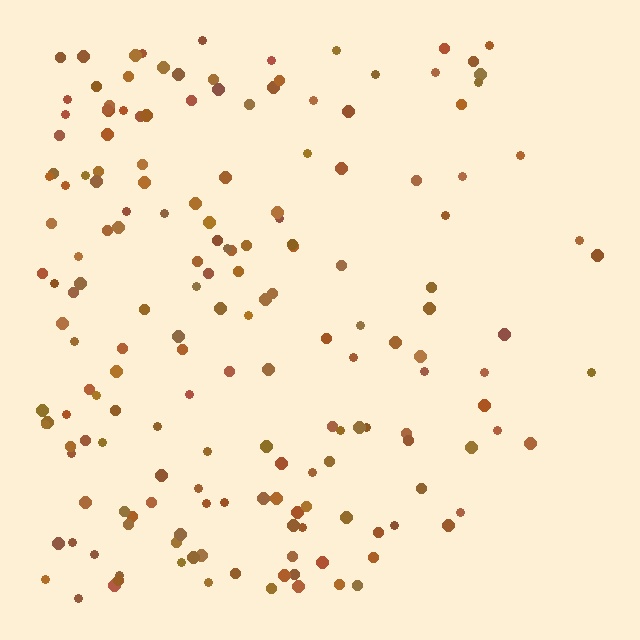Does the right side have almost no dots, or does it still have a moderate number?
Still a moderate number, just noticeably fewer than the left.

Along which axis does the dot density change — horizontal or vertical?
Horizontal.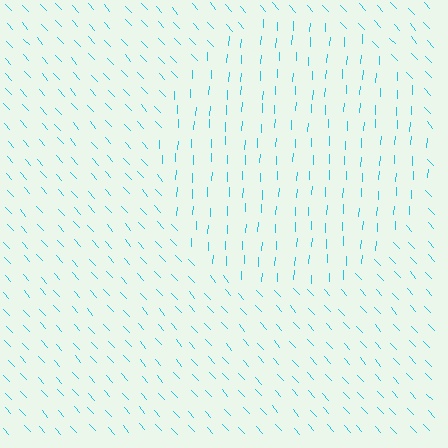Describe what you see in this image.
The image is filled with small cyan line segments. A circle region in the image has lines oriented differently from the surrounding lines, creating a visible texture boundary.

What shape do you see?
I see a circle.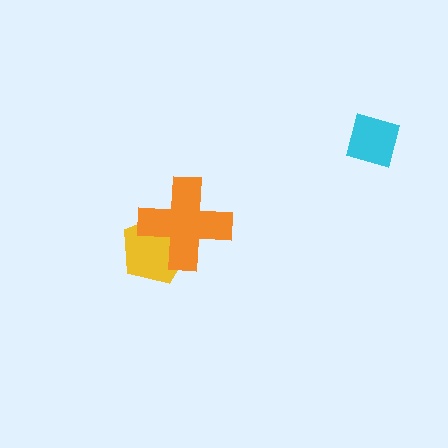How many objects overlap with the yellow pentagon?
1 object overlaps with the yellow pentagon.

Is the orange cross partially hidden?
No, no other shape covers it.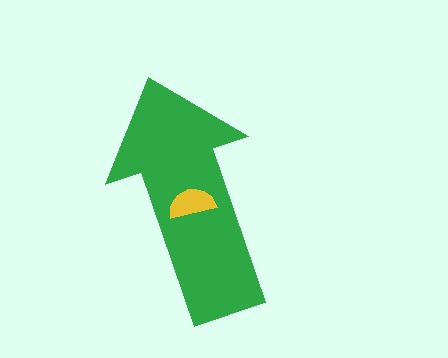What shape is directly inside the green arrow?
The yellow semicircle.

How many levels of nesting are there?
2.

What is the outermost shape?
The green arrow.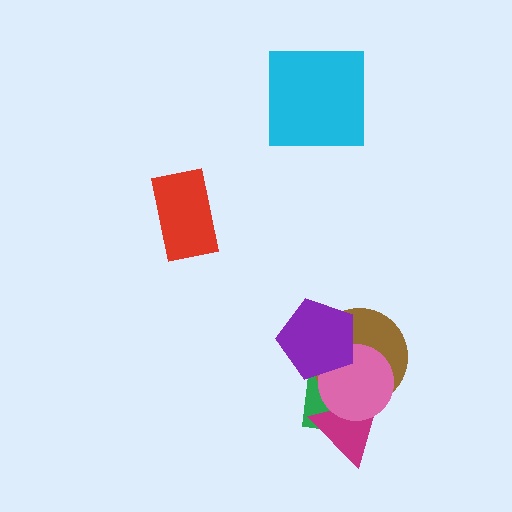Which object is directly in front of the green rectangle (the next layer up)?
The magenta triangle is directly in front of the green rectangle.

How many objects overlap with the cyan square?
0 objects overlap with the cyan square.